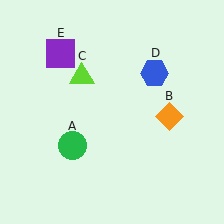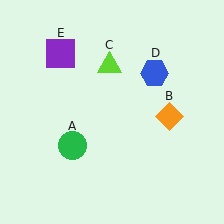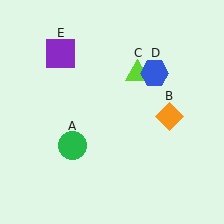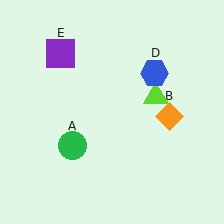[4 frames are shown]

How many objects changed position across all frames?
1 object changed position: lime triangle (object C).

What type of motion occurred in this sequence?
The lime triangle (object C) rotated clockwise around the center of the scene.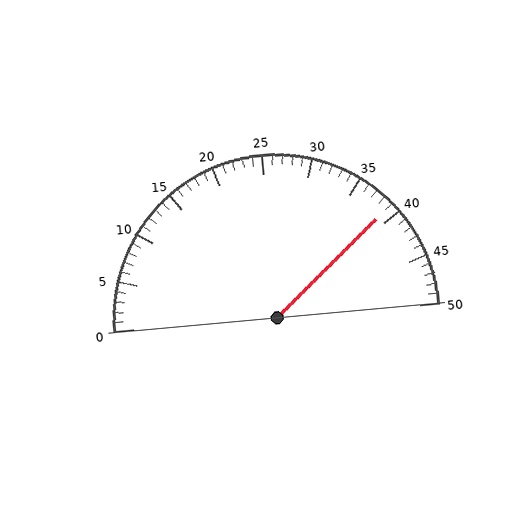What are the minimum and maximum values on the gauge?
The gauge ranges from 0 to 50.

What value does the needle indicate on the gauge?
The needle indicates approximately 39.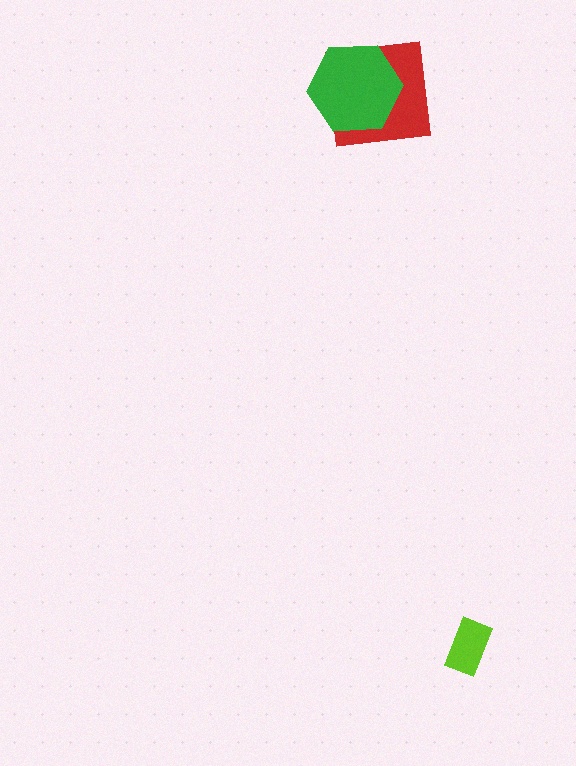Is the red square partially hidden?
Yes, it is partially covered by another shape.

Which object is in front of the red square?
The green hexagon is in front of the red square.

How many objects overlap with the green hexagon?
1 object overlaps with the green hexagon.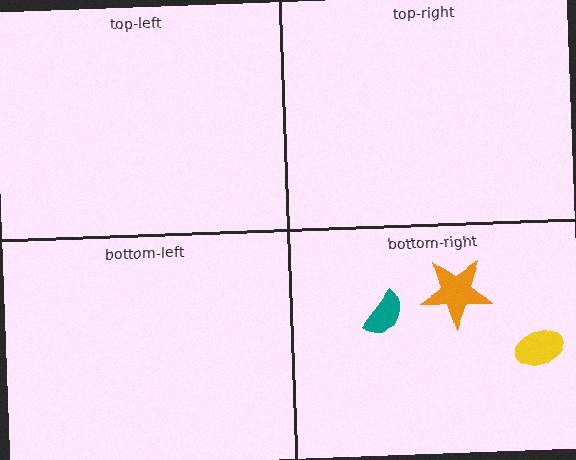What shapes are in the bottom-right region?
The orange star, the yellow ellipse, the teal semicircle.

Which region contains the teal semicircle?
The bottom-right region.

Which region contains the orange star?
The bottom-right region.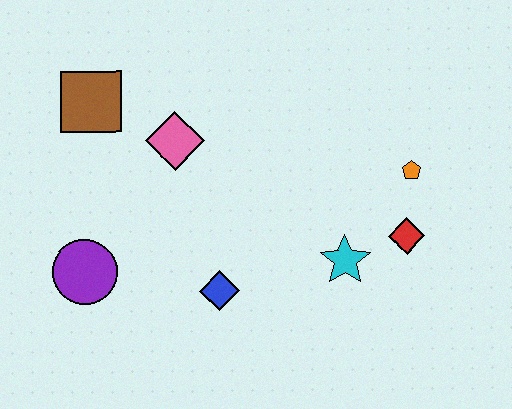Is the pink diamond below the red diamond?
No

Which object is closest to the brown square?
The pink diamond is closest to the brown square.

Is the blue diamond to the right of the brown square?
Yes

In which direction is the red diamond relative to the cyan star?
The red diamond is to the right of the cyan star.